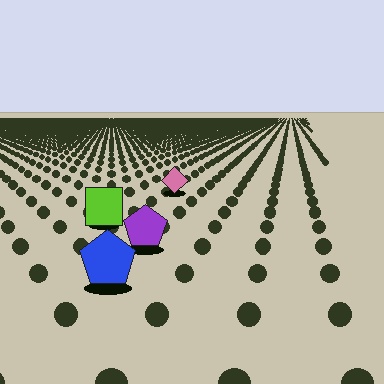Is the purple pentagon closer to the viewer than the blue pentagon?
No. The blue pentagon is closer — you can tell from the texture gradient: the ground texture is coarser near it.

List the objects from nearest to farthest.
From nearest to farthest: the blue pentagon, the purple pentagon, the lime square, the pink diamond.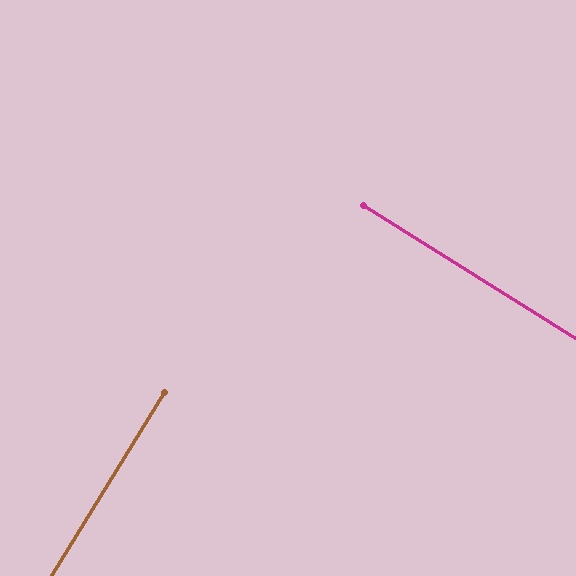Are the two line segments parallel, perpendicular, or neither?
Perpendicular — they meet at approximately 90°.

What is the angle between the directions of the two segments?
Approximately 90 degrees.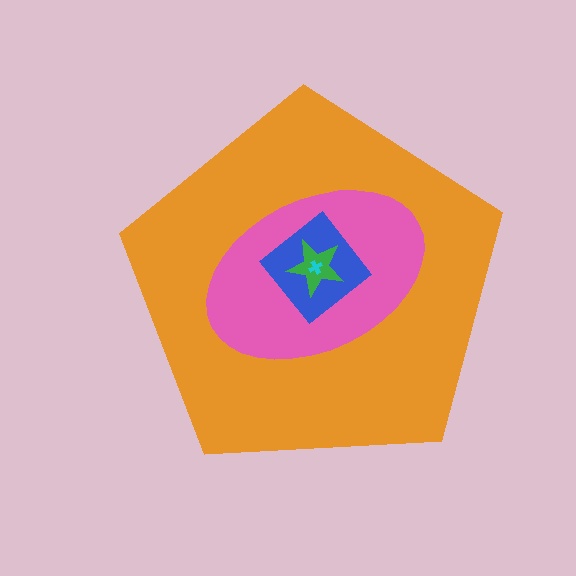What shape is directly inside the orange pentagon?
The pink ellipse.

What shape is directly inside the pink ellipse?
The blue diamond.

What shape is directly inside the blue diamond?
The green star.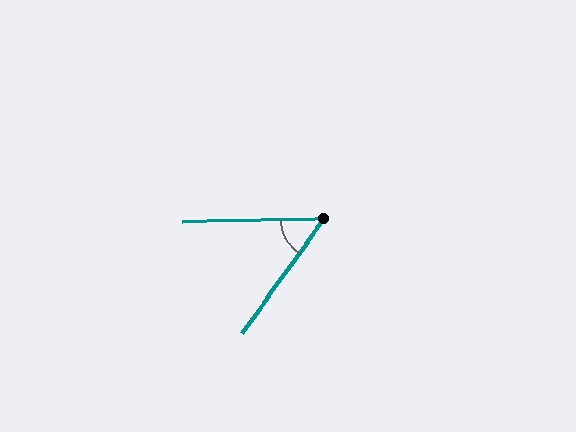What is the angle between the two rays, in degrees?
Approximately 53 degrees.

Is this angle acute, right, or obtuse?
It is acute.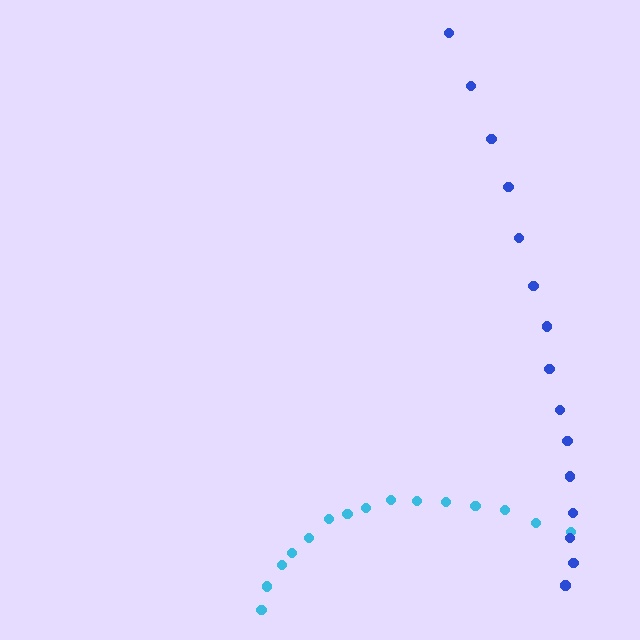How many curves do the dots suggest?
There are 2 distinct paths.